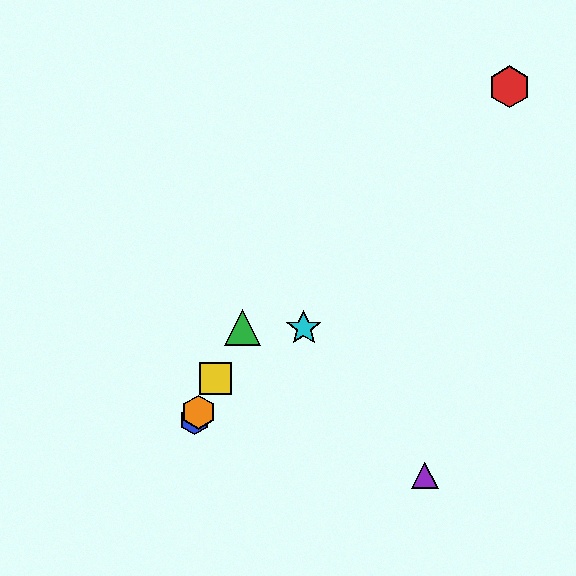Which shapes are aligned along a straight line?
The blue hexagon, the green triangle, the yellow square, the orange hexagon are aligned along a straight line.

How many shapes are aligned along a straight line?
4 shapes (the blue hexagon, the green triangle, the yellow square, the orange hexagon) are aligned along a straight line.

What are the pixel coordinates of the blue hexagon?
The blue hexagon is at (195, 420).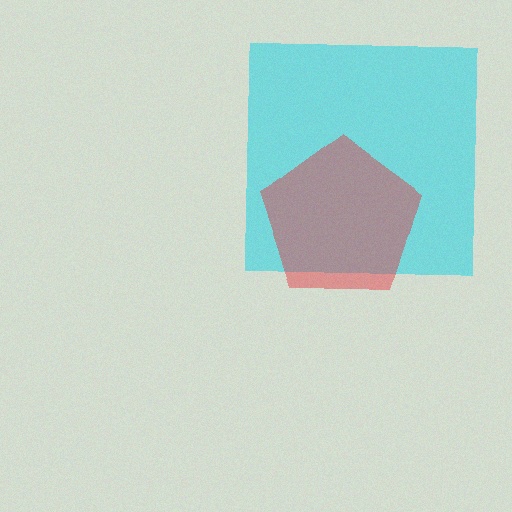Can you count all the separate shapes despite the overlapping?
Yes, there are 2 separate shapes.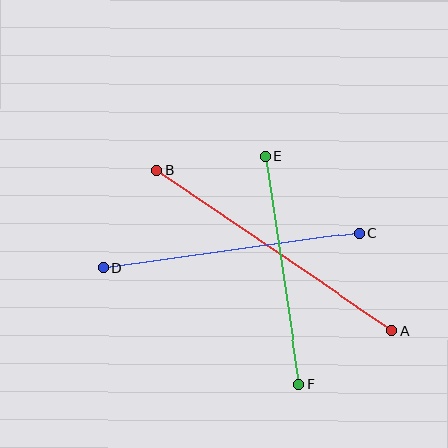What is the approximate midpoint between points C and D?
The midpoint is at approximately (231, 250) pixels.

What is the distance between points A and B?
The distance is approximately 284 pixels.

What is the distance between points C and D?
The distance is approximately 258 pixels.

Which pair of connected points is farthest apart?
Points A and B are farthest apart.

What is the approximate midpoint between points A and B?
The midpoint is at approximately (274, 250) pixels.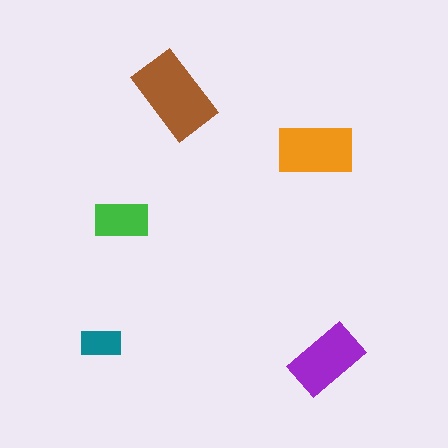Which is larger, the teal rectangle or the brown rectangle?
The brown one.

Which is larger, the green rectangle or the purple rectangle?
The purple one.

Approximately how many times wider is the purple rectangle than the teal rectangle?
About 2 times wider.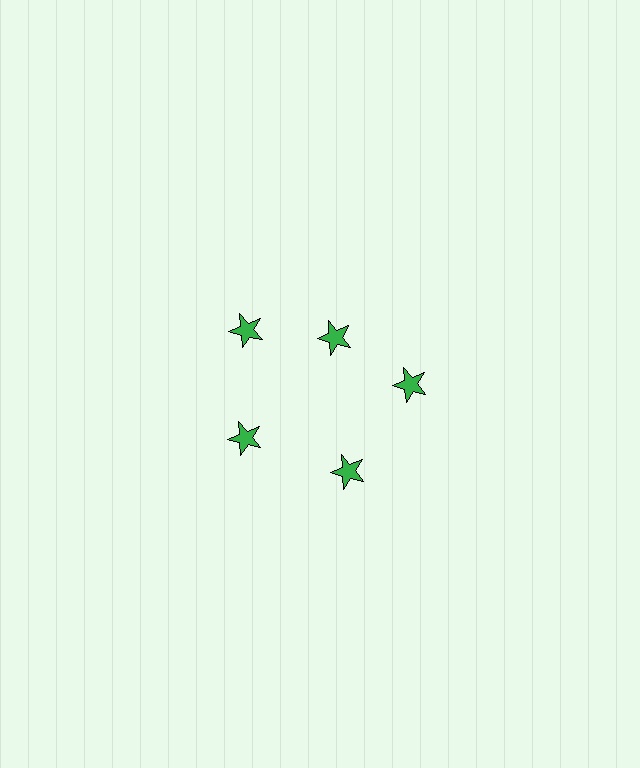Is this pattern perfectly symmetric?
No. The 5 green stars are arranged in a ring, but one element near the 1 o'clock position is pulled inward toward the center, breaking the 5-fold rotational symmetry.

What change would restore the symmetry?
The symmetry would be restored by moving it outward, back onto the ring so that all 5 stars sit at equal angles and equal distance from the center.